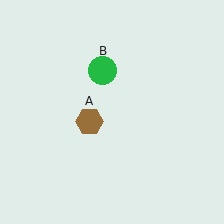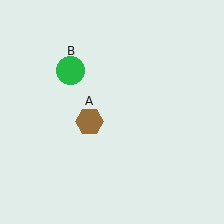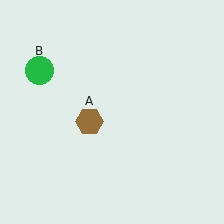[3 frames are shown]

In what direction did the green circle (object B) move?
The green circle (object B) moved left.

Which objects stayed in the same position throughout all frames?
Brown hexagon (object A) remained stationary.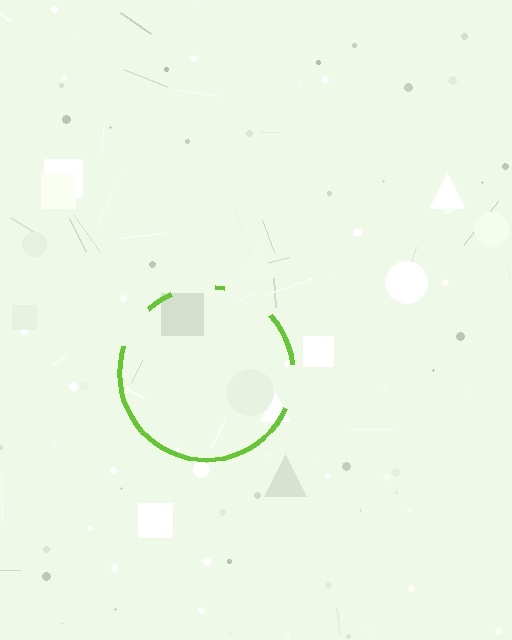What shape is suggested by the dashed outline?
The dashed outline suggests a circle.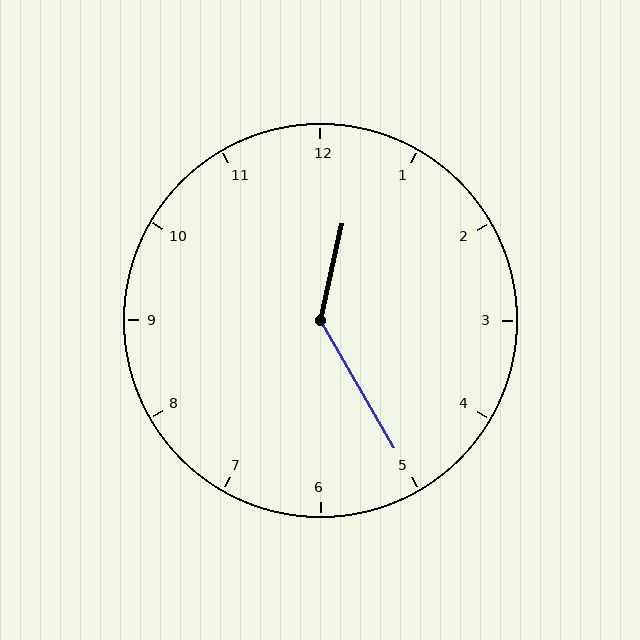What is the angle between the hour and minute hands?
Approximately 138 degrees.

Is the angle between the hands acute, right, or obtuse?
It is obtuse.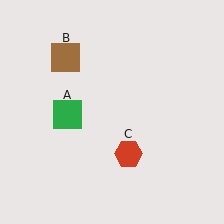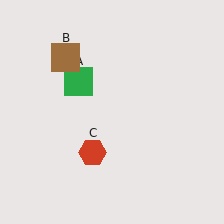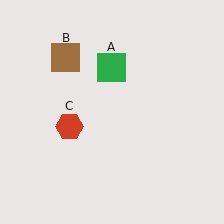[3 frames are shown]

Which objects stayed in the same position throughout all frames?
Brown square (object B) remained stationary.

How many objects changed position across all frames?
2 objects changed position: green square (object A), red hexagon (object C).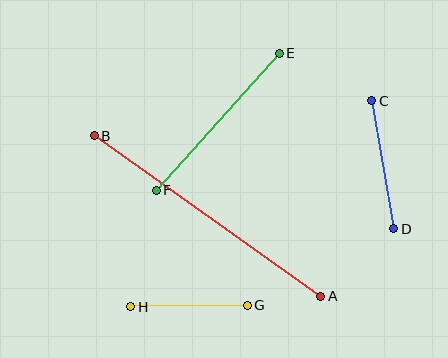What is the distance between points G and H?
The distance is approximately 117 pixels.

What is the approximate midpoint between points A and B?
The midpoint is at approximately (208, 216) pixels.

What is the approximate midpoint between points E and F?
The midpoint is at approximately (218, 122) pixels.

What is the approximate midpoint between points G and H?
The midpoint is at approximately (189, 306) pixels.